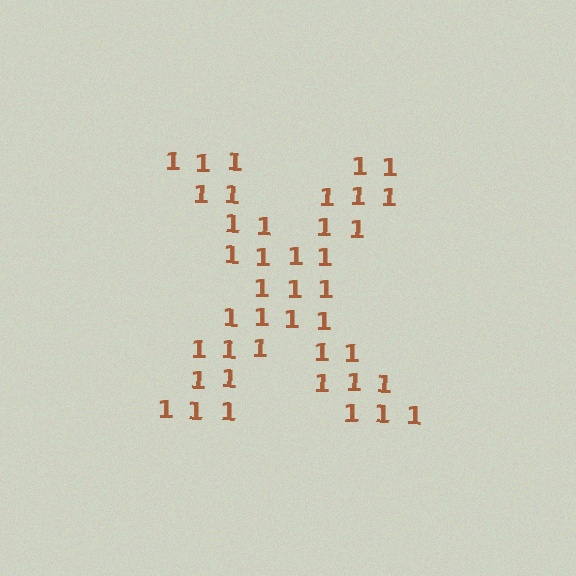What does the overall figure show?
The overall figure shows the letter X.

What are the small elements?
The small elements are digit 1's.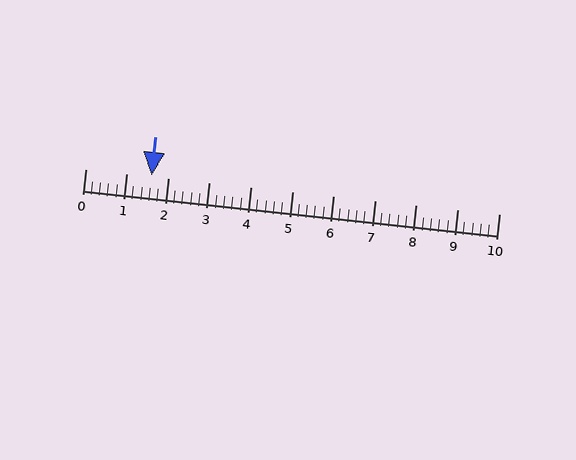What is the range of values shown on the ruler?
The ruler shows values from 0 to 10.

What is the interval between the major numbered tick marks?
The major tick marks are spaced 1 units apart.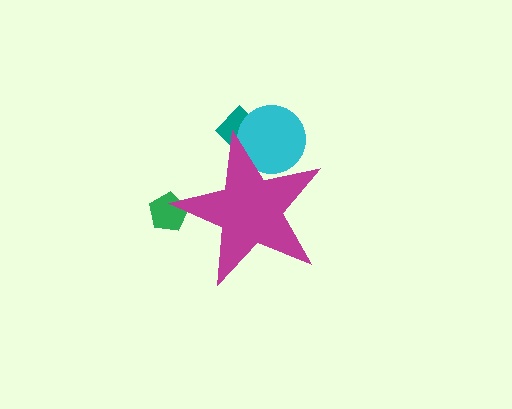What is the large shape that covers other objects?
A magenta star.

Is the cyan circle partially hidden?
Yes, the cyan circle is partially hidden behind the magenta star.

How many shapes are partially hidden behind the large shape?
3 shapes are partially hidden.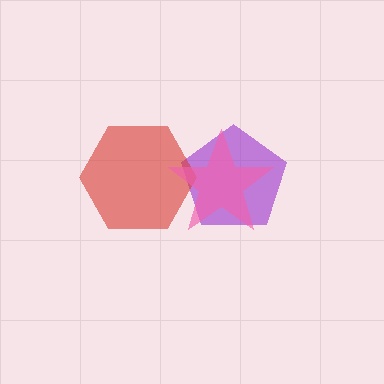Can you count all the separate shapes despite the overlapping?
Yes, there are 3 separate shapes.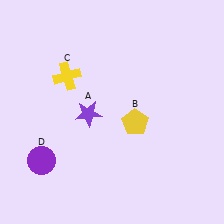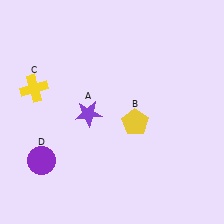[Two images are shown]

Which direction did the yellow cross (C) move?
The yellow cross (C) moved left.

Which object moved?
The yellow cross (C) moved left.